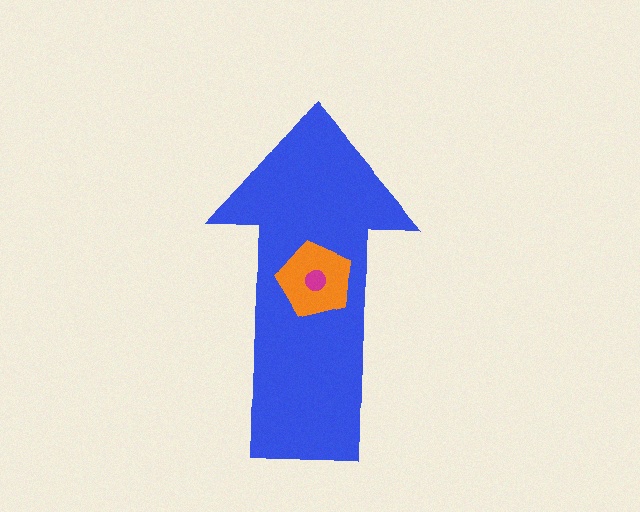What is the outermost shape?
The blue arrow.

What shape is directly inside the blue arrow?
The orange pentagon.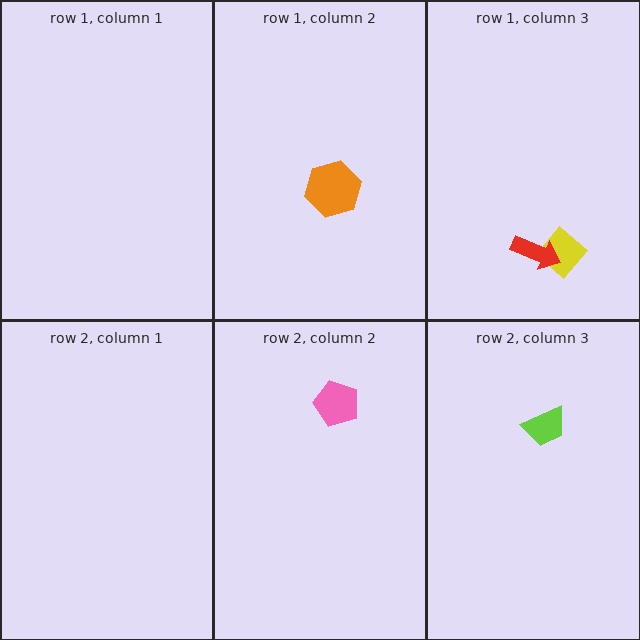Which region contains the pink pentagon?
The row 2, column 2 region.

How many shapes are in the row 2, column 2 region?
1.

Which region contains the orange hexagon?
The row 1, column 2 region.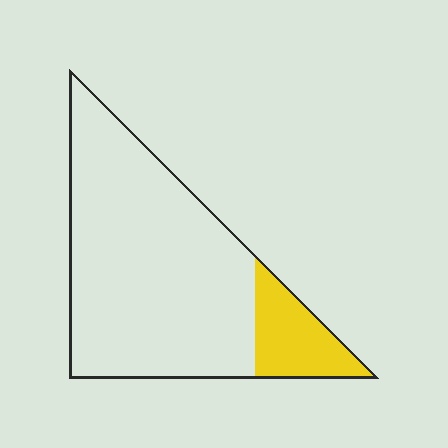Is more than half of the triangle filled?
No.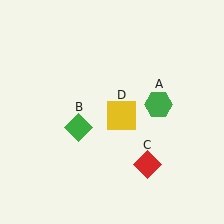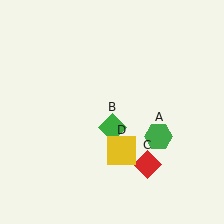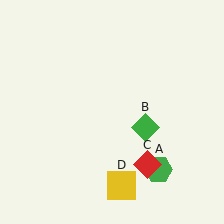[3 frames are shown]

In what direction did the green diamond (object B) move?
The green diamond (object B) moved right.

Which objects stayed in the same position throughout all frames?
Red diamond (object C) remained stationary.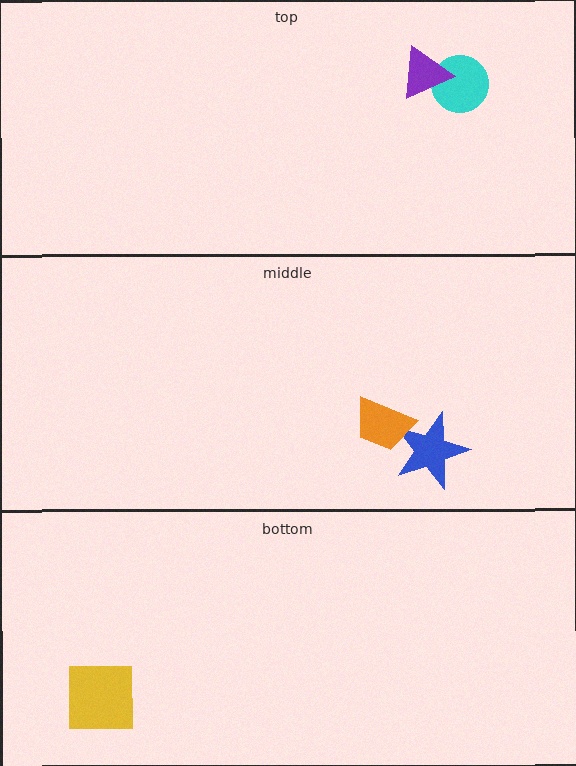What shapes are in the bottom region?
The yellow square.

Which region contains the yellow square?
The bottom region.